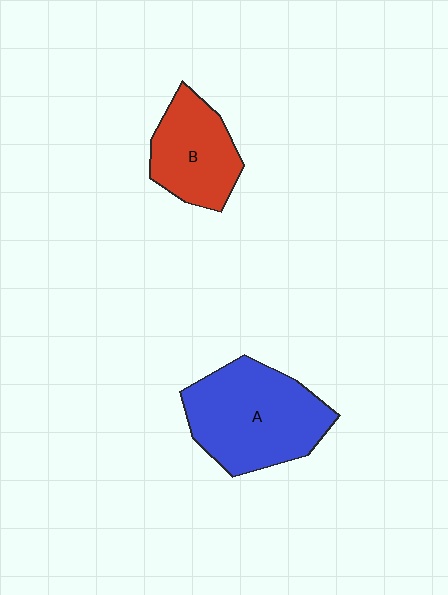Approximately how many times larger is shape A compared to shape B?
Approximately 1.6 times.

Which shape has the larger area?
Shape A (blue).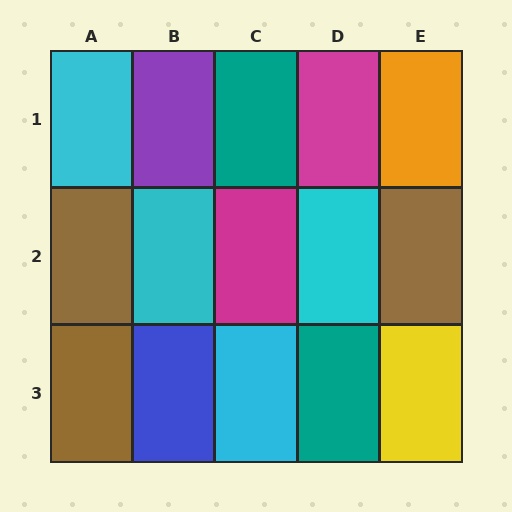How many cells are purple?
1 cell is purple.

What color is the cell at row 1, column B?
Purple.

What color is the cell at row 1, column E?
Orange.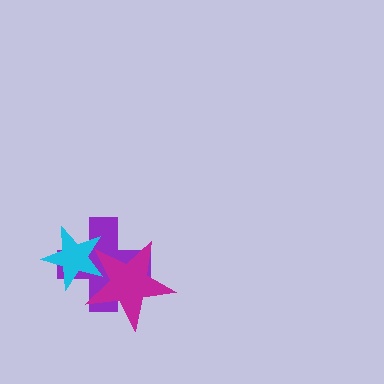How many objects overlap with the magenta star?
2 objects overlap with the magenta star.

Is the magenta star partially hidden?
No, no other shape covers it.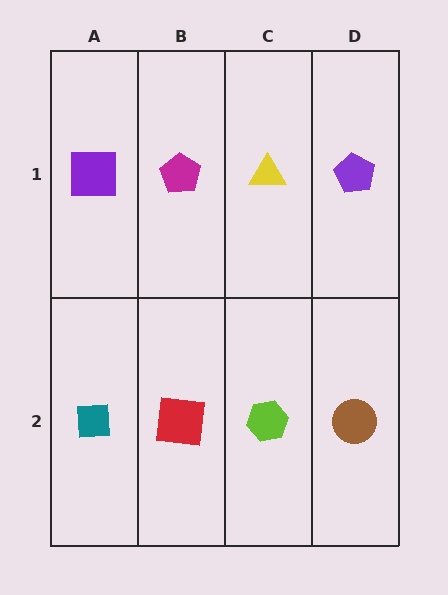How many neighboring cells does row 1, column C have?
3.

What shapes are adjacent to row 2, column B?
A magenta pentagon (row 1, column B), a teal square (row 2, column A), a lime hexagon (row 2, column C).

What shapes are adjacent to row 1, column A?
A teal square (row 2, column A), a magenta pentagon (row 1, column B).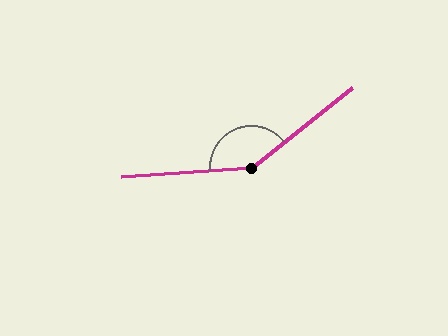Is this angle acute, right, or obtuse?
It is obtuse.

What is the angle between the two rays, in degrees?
Approximately 146 degrees.